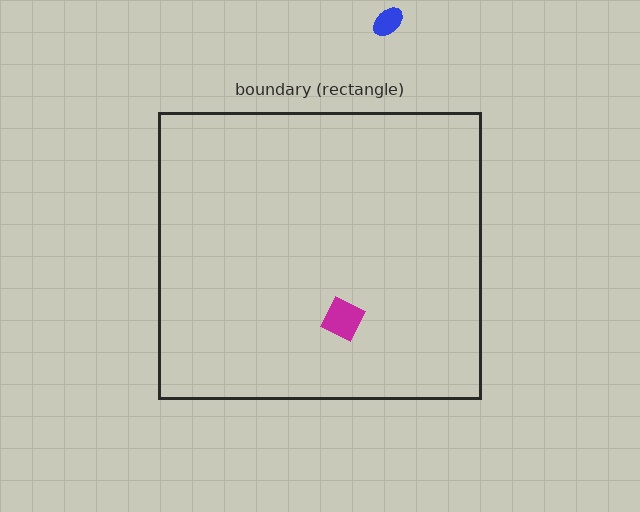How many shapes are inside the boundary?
1 inside, 1 outside.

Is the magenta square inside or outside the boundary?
Inside.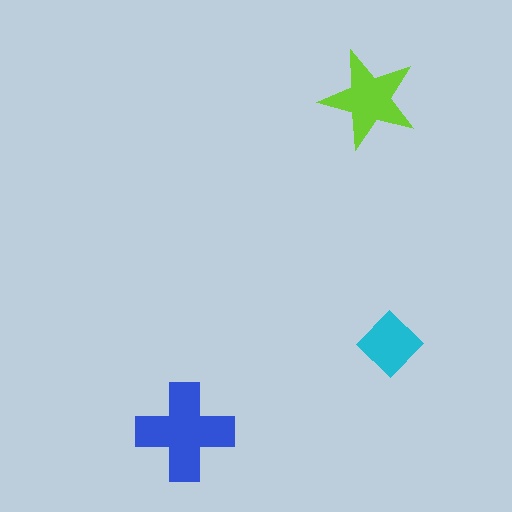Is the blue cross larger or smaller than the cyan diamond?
Larger.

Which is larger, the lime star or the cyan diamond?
The lime star.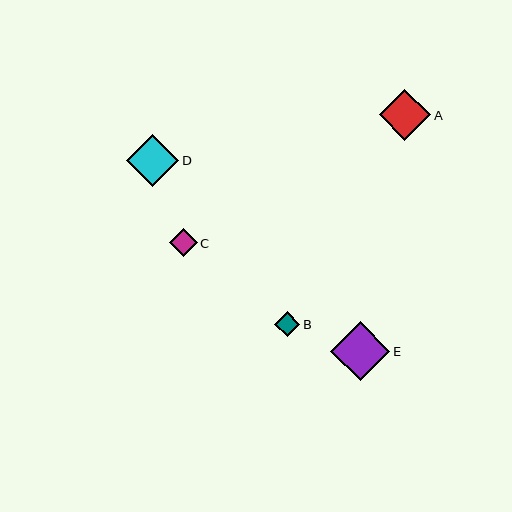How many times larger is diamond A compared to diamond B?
Diamond A is approximately 2.1 times the size of diamond B.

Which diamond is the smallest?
Diamond B is the smallest with a size of approximately 25 pixels.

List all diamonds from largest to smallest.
From largest to smallest: E, D, A, C, B.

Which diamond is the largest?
Diamond E is the largest with a size of approximately 59 pixels.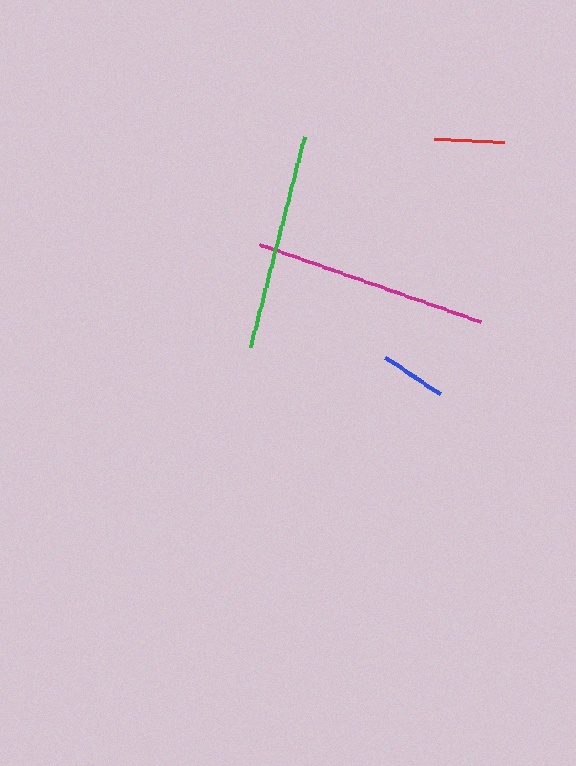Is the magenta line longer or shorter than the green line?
The magenta line is longer than the green line.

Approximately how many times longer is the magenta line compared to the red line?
The magenta line is approximately 3.4 times the length of the red line.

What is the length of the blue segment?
The blue segment is approximately 66 pixels long.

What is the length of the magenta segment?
The magenta segment is approximately 235 pixels long.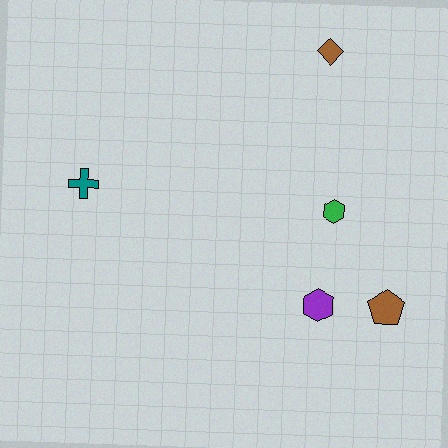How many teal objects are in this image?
There is 1 teal object.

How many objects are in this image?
There are 5 objects.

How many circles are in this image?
There are no circles.